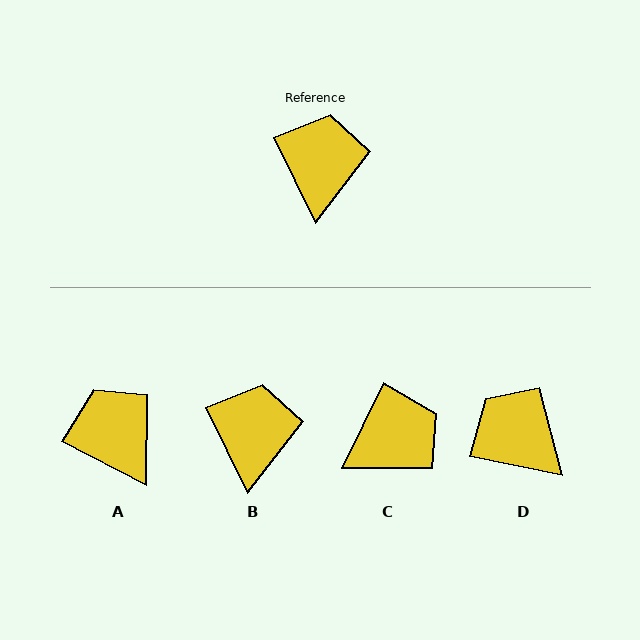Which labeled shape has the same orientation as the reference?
B.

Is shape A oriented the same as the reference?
No, it is off by about 37 degrees.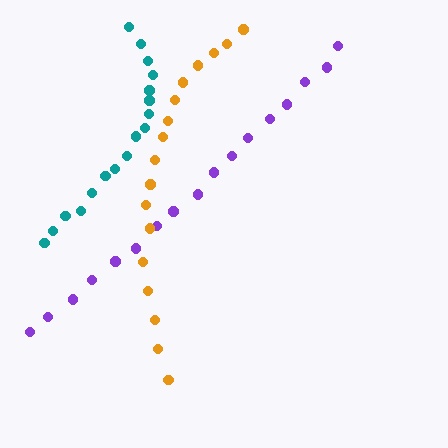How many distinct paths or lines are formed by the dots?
There are 3 distinct paths.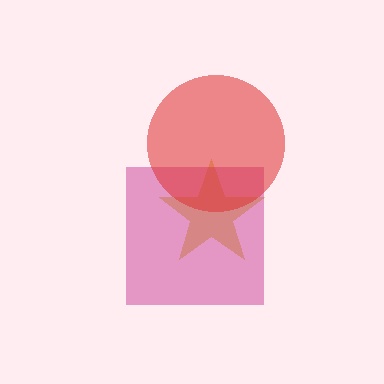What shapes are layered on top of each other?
The layered shapes are: a yellow star, a magenta square, a red circle.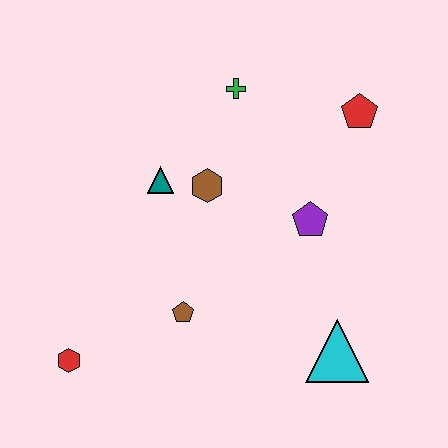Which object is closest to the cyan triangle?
The purple pentagon is closest to the cyan triangle.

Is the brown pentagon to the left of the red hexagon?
No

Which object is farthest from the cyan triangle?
The green cross is farthest from the cyan triangle.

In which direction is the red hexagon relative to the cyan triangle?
The red hexagon is to the left of the cyan triangle.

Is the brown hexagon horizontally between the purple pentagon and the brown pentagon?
Yes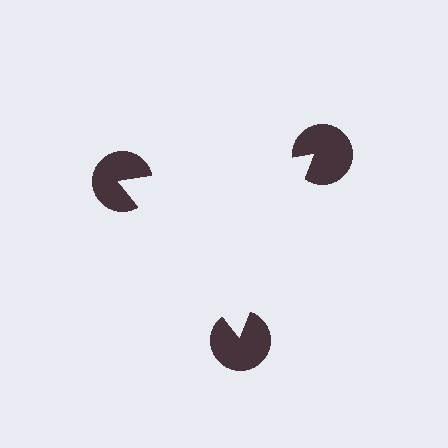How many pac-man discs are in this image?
There are 3 — one at each vertex of the illusory triangle.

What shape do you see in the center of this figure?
An illusory triangle — its edges are inferred from the aligned wedge cuts in the pac-man discs, not physically drawn.